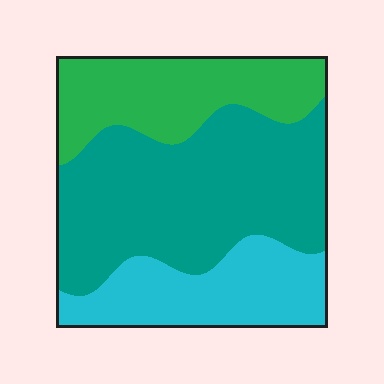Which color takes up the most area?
Teal, at roughly 50%.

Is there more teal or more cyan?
Teal.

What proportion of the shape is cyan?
Cyan covers around 25% of the shape.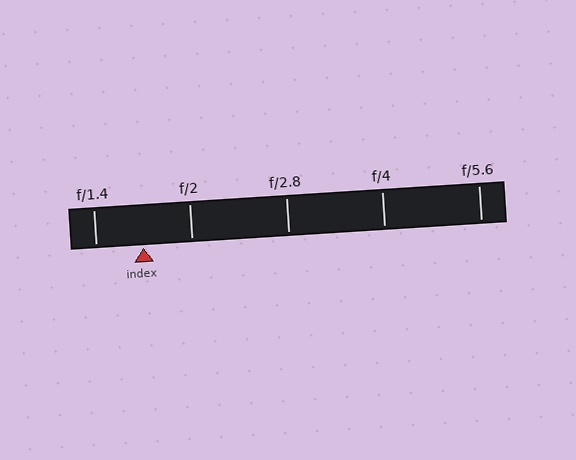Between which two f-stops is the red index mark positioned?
The index mark is between f/1.4 and f/2.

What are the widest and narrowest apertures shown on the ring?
The widest aperture shown is f/1.4 and the narrowest is f/5.6.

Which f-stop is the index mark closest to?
The index mark is closest to f/1.4.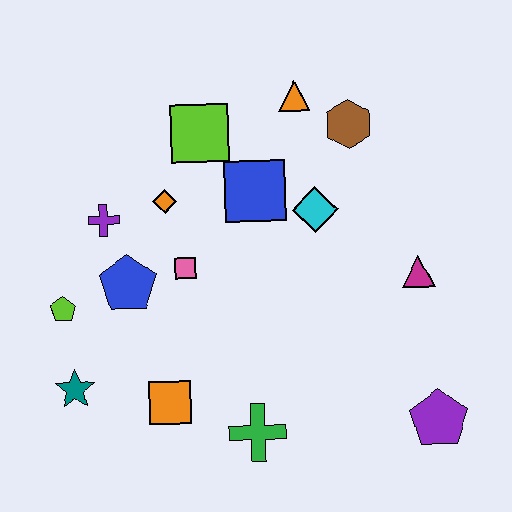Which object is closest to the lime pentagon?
The blue pentagon is closest to the lime pentagon.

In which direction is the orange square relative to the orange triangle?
The orange square is below the orange triangle.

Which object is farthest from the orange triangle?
The teal star is farthest from the orange triangle.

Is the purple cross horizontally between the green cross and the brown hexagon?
No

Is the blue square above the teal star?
Yes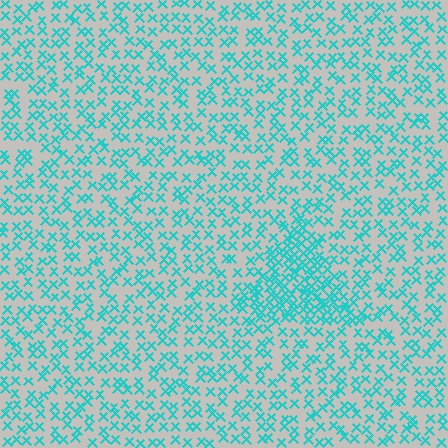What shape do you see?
I see a triangle.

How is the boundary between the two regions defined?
The boundary is defined by a change in element density (approximately 2.1x ratio). All elements are the same color, size, and shape.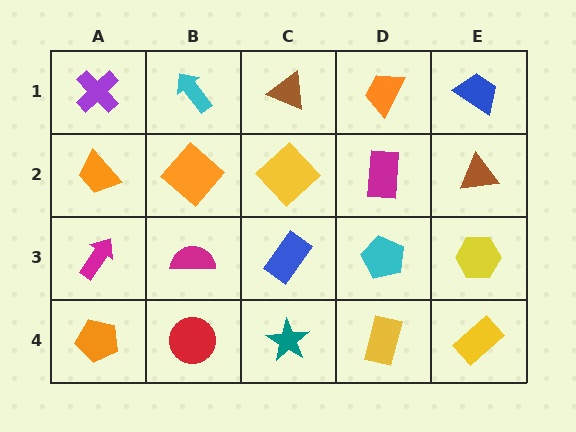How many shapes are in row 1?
5 shapes.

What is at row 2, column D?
A magenta rectangle.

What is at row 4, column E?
A yellow rectangle.